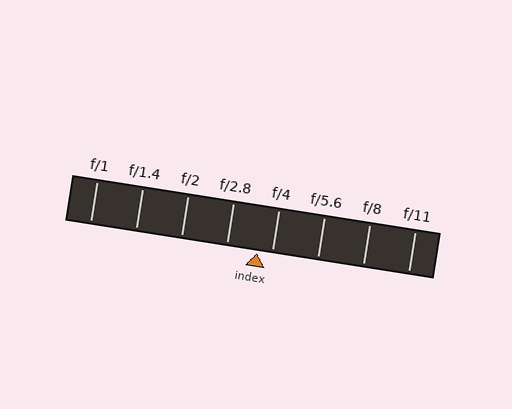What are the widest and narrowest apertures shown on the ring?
The widest aperture shown is f/1 and the narrowest is f/11.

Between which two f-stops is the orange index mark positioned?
The index mark is between f/2.8 and f/4.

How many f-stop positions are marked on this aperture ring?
There are 8 f-stop positions marked.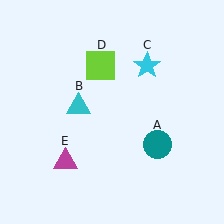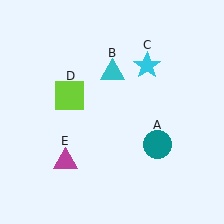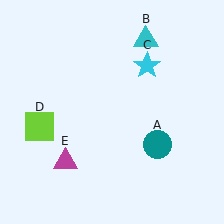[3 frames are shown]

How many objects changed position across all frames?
2 objects changed position: cyan triangle (object B), lime square (object D).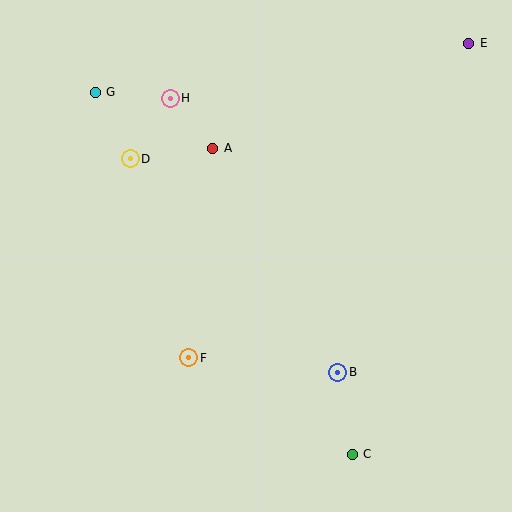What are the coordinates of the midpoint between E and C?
The midpoint between E and C is at (411, 249).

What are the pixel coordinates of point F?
Point F is at (189, 358).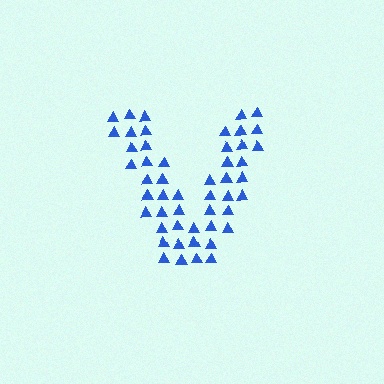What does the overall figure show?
The overall figure shows the letter V.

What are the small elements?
The small elements are triangles.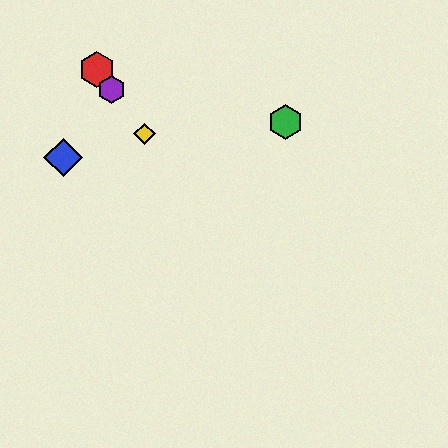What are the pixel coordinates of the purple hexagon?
The purple hexagon is at (112, 89).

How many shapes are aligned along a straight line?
3 shapes (the red hexagon, the yellow diamond, the purple hexagon) are aligned along a straight line.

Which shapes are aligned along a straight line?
The red hexagon, the yellow diamond, the purple hexagon are aligned along a straight line.